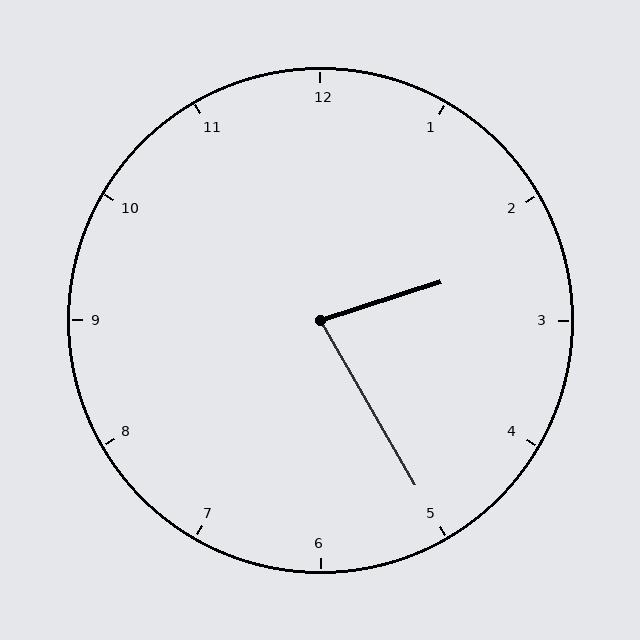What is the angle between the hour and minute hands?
Approximately 78 degrees.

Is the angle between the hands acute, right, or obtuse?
It is acute.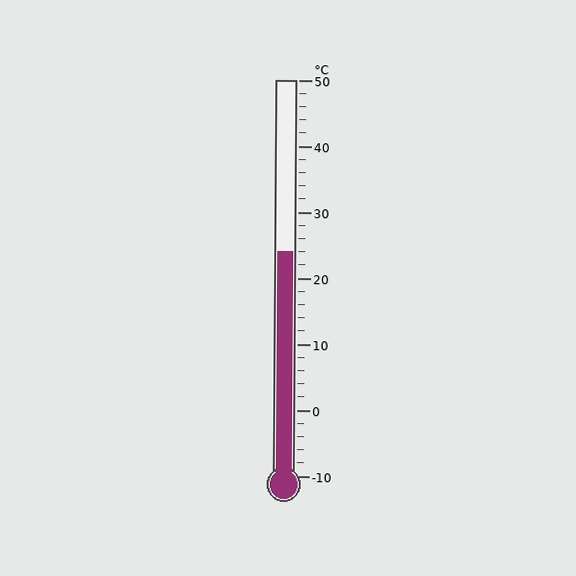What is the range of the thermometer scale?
The thermometer scale ranges from -10°C to 50°C.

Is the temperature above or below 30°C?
The temperature is below 30°C.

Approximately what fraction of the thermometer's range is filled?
The thermometer is filled to approximately 55% of its range.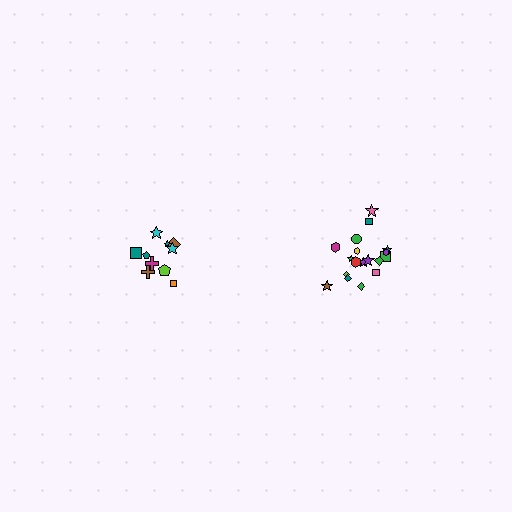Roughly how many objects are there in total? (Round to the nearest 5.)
Roughly 30 objects in total.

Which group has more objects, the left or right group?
The right group.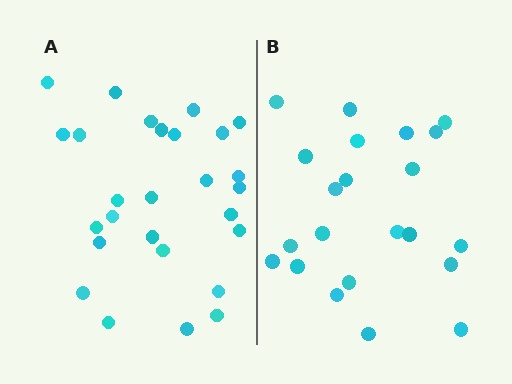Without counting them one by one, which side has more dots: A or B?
Region A (the left region) has more dots.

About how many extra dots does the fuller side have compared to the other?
Region A has about 5 more dots than region B.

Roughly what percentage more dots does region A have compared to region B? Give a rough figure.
About 25% more.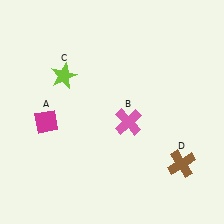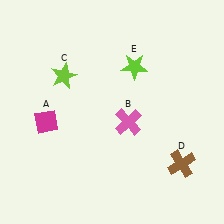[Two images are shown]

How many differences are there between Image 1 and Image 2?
There is 1 difference between the two images.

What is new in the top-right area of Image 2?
A lime star (E) was added in the top-right area of Image 2.